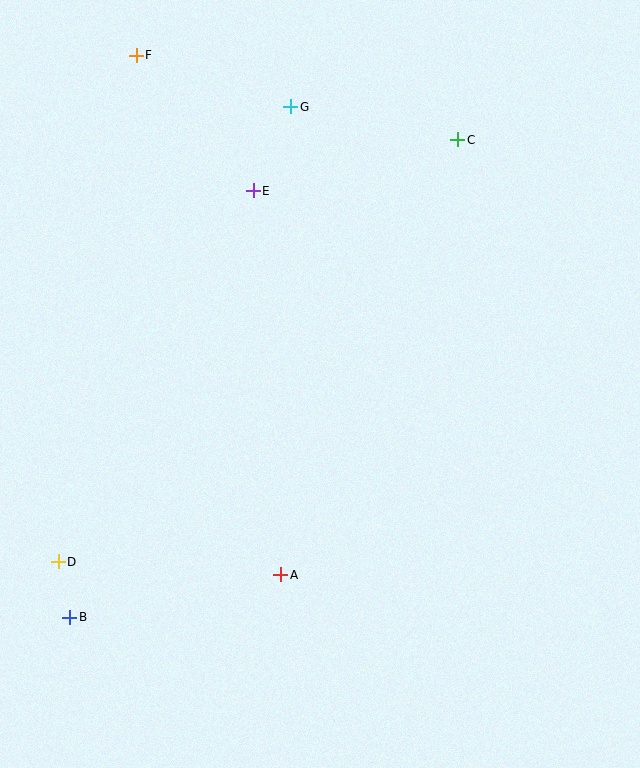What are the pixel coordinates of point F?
Point F is at (136, 55).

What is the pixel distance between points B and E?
The distance between B and E is 464 pixels.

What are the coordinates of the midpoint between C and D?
The midpoint between C and D is at (258, 351).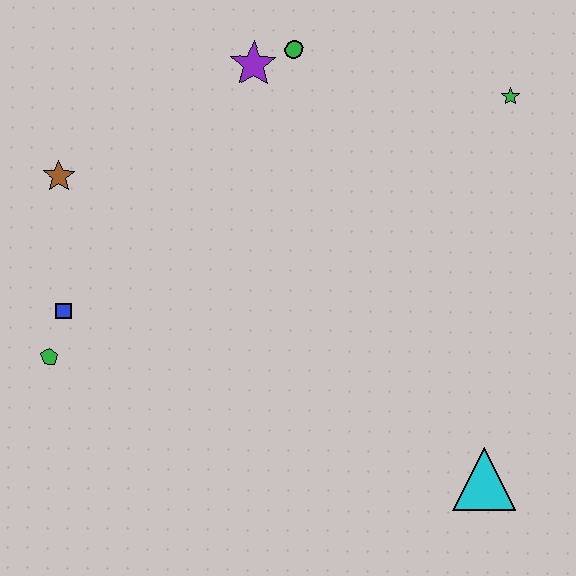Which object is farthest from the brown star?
The cyan triangle is farthest from the brown star.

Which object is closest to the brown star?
The blue square is closest to the brown star.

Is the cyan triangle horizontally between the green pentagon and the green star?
Yes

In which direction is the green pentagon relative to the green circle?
The green pentagon is below the green circle.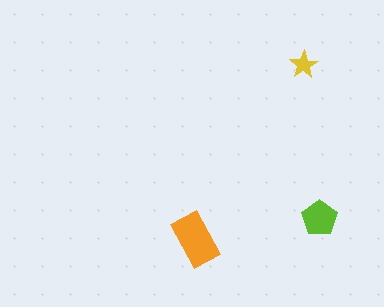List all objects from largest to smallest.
The orange rectangle, the lime pentagon, the yellow star.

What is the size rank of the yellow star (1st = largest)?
3rd.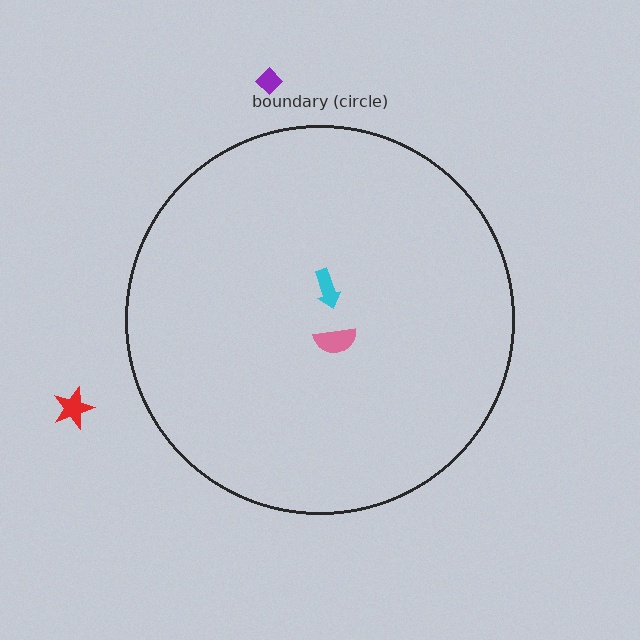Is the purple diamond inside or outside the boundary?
Outside.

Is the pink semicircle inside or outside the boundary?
Inside.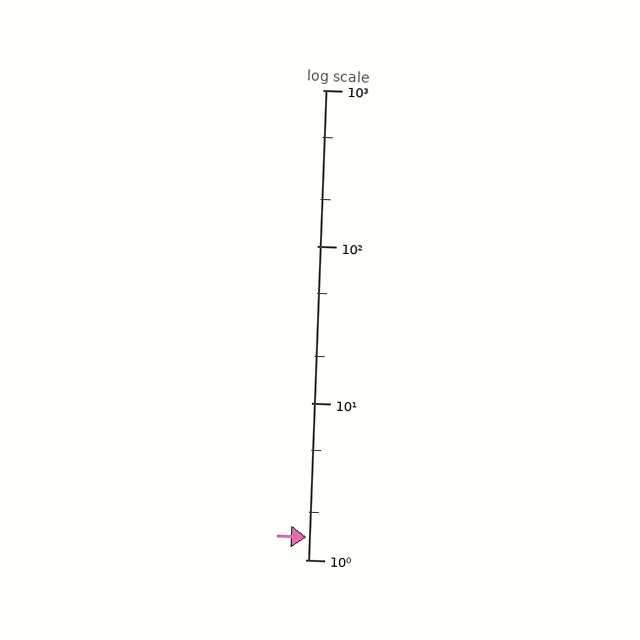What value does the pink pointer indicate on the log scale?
The pointer indicates approximately 1.4.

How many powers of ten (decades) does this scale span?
The scale spans 3 decades, from 1 to 1000.